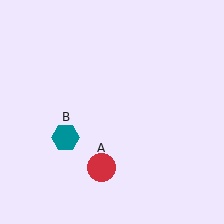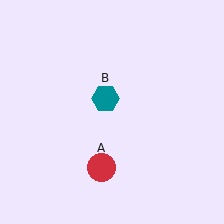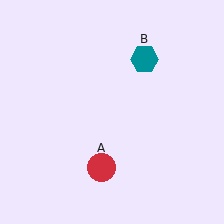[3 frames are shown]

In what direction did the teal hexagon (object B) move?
The teal hexagon (object B) moved up and to the right.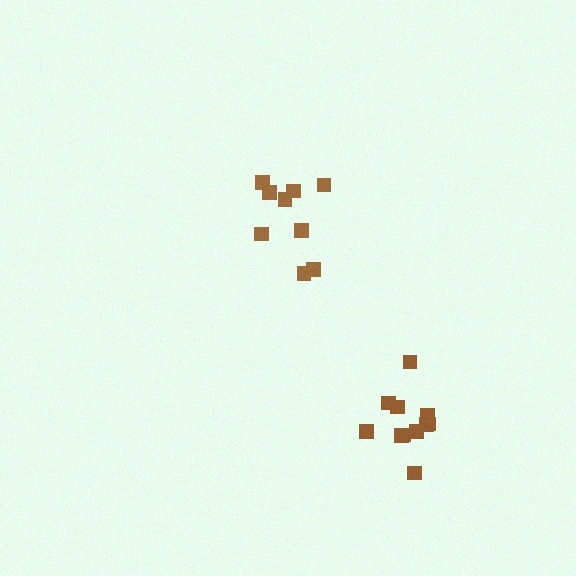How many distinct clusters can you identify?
There are 2 distinct clusters.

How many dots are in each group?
Group 1: 9 dots, Group 2: 11 dots (20 total).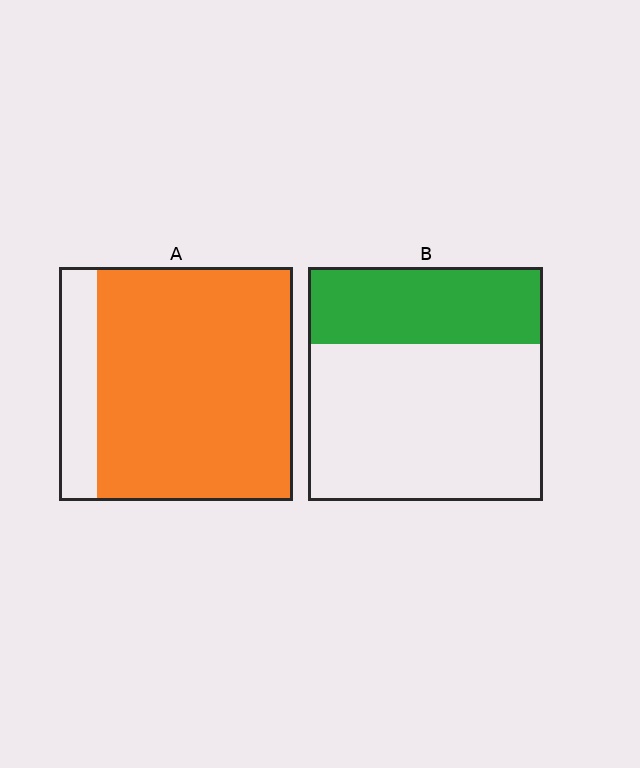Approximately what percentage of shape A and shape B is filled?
A is approximately 85% and B is approximately 35%.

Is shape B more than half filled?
No.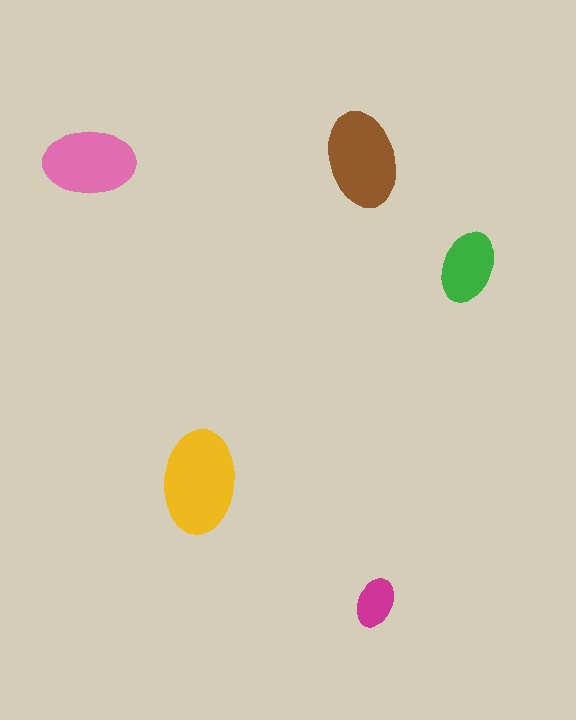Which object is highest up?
The brown ellipse is topmost.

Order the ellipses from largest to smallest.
the yellow one, the brown one, the pink one, the green one, the magenta one.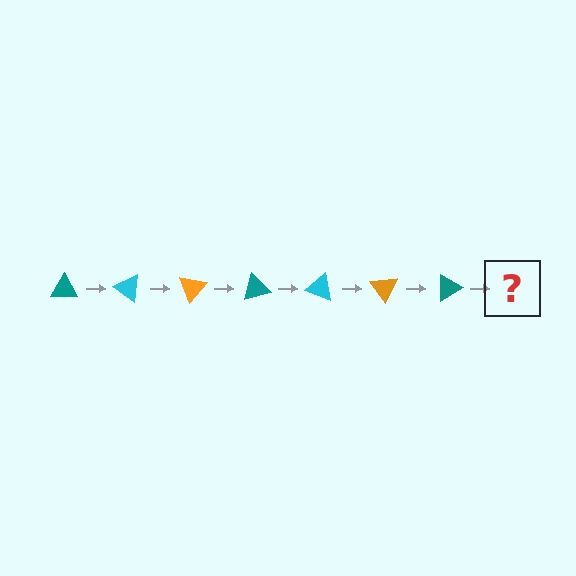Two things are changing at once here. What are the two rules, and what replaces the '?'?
The two rules are that it rotates 35 degrees each step and the color cycles through teal, cyan, and orange. The '?' should be a cyan triangle, rotated 245 degrees from the start.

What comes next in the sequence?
The next element should be a cyan triangle, rotated 245 degrees from the start.